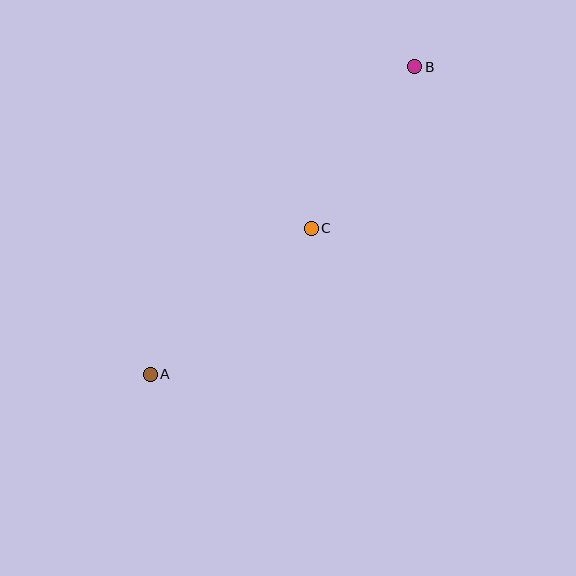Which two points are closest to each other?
Points B and C are closest to each other.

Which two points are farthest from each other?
Points A and B are farthest from each other.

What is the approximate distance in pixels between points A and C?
The distance between A and C is approximately 217 pixels.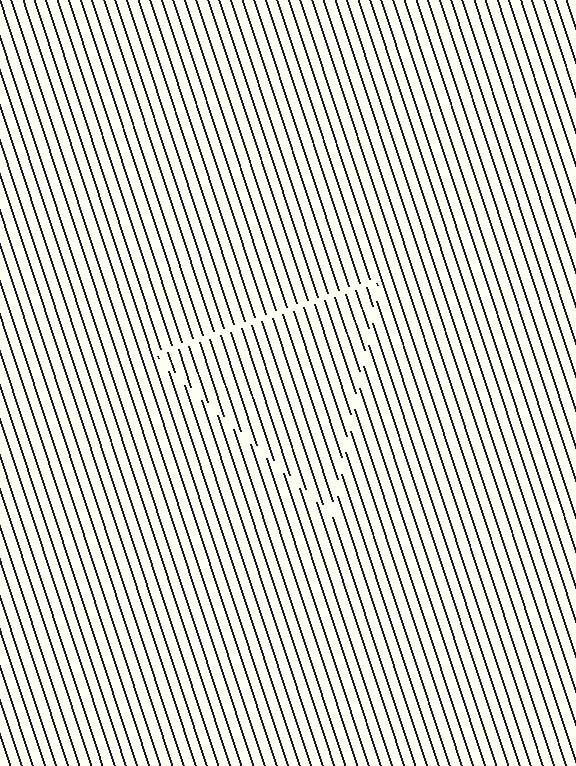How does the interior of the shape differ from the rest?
The interior of the shape contains the same grating, shifted by half a period — the contour is defined by the phase discontinuity where line-ends from the inner and outer gratings abut.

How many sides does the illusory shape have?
3 sides — the line-ends trace a triangle.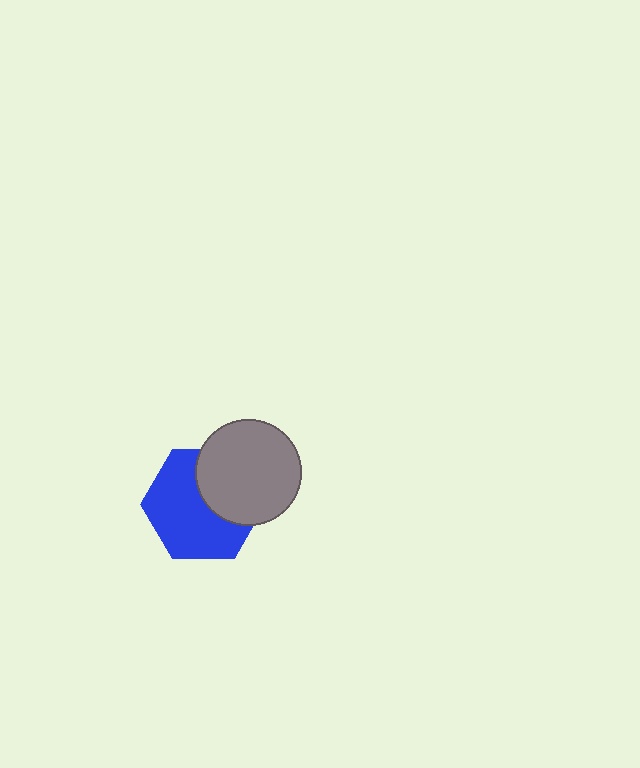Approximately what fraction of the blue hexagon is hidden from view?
Roughly 37% of the blue hexagon is hidden behind the gray circle.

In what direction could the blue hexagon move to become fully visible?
The blue hexagon could move toward the lower-left. That would shift it out from behind the gray circle entirely.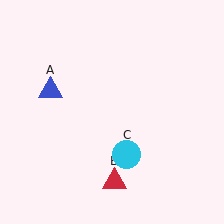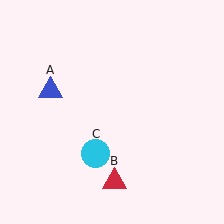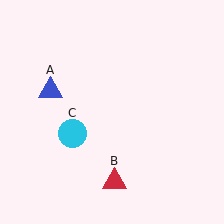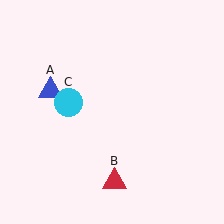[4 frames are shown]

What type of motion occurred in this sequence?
The cyan circle (object C) rotated clockwise around the center of the scene.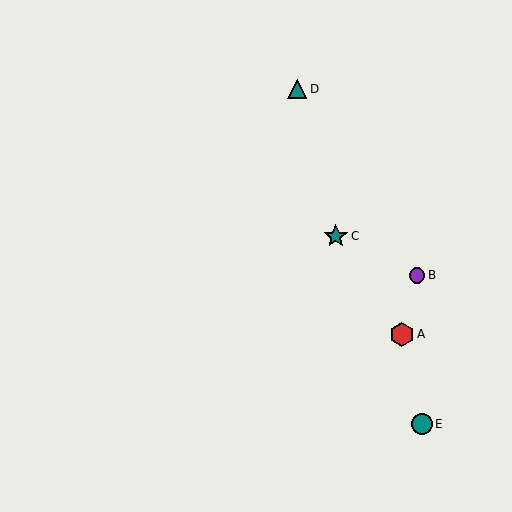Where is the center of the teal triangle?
The center of the teal triangle is at (297, 89).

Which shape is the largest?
The red hexagon (labeled A) is the largest.